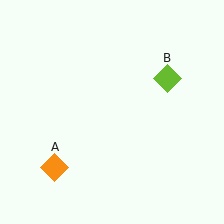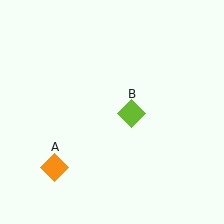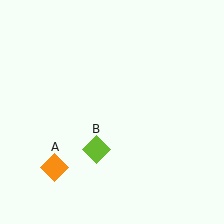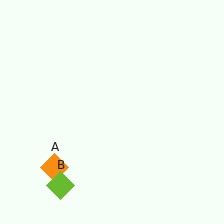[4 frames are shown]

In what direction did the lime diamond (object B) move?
The lime diamond (object B) moved down and to the left.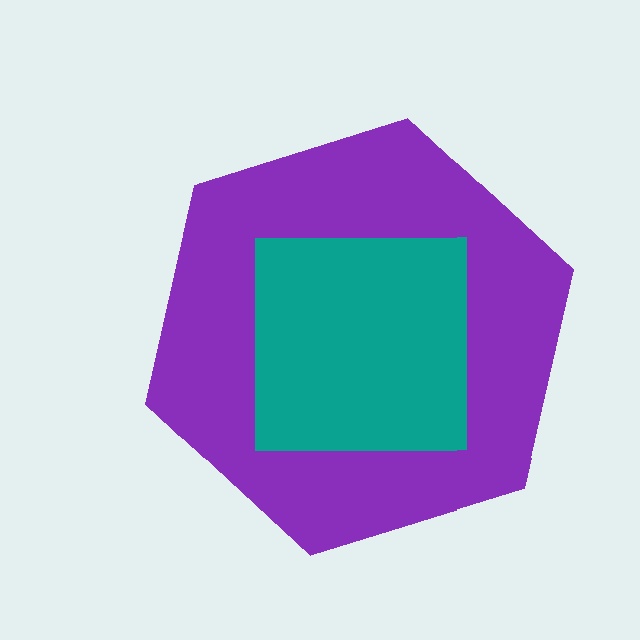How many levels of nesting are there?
2.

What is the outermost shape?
The purple hexagon.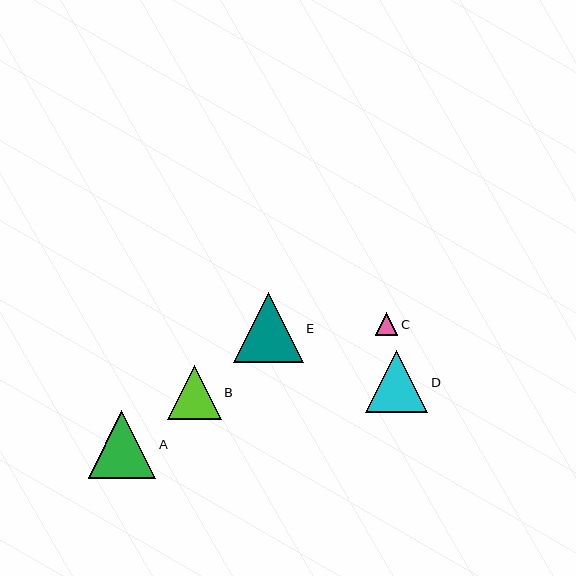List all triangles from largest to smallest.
From largest to smallest: E, A, D, B, C.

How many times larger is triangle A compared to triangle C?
Triangle A is approximately 3.0 times the size of triangle C.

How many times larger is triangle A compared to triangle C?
Triangle A is approximately 3.0 times the size of triangle C.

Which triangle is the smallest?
Triangle C is the smallest with a size of approximately 23 pixels.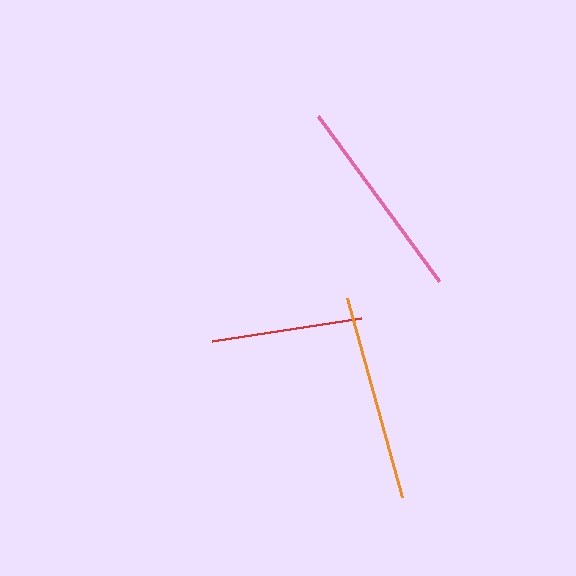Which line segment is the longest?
The orange line is the longest at approximately 206 pixels.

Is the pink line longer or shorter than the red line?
The pink line is longer than the red line.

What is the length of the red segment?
The red segment is approximately 151 pixels long.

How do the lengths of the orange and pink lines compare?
The orange and pink lines are approximately the same length.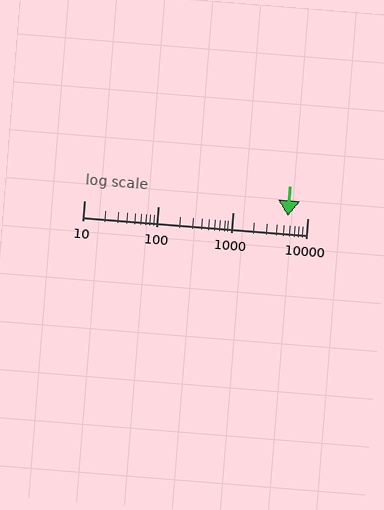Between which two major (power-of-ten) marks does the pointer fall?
The pointer is between 1000 and 10000.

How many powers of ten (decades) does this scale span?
The scale spans 3 decades, from 10 to 10000.